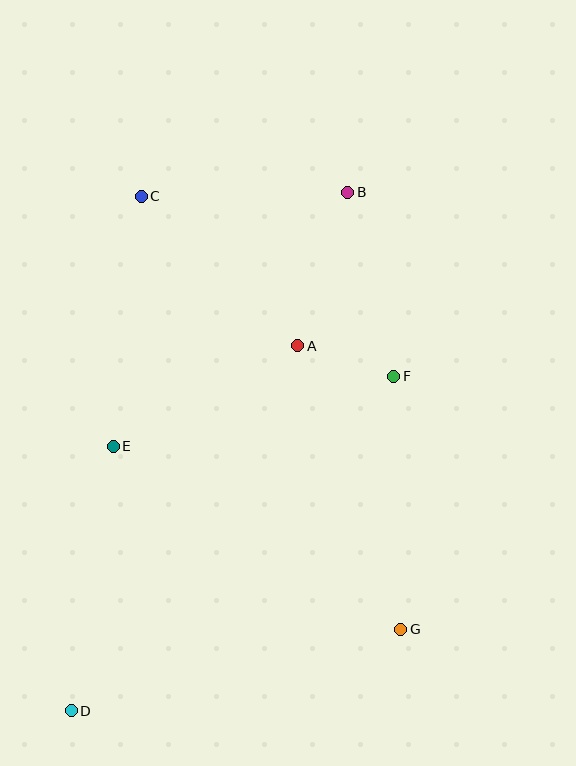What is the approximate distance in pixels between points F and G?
The distance between F and G is approximately 253 pixels.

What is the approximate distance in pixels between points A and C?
The distance between A and C is approximately 216 pixels.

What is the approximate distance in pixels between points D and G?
The distance between D and G is approximately 339 pixels.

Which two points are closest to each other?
Points A and F are closest to each other.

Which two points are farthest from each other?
Points B and D are farthest from each other.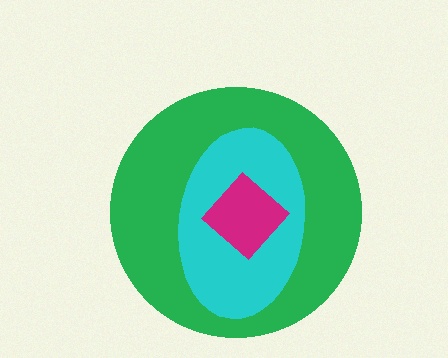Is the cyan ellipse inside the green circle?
Yes.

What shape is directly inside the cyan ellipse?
The magenta diamond.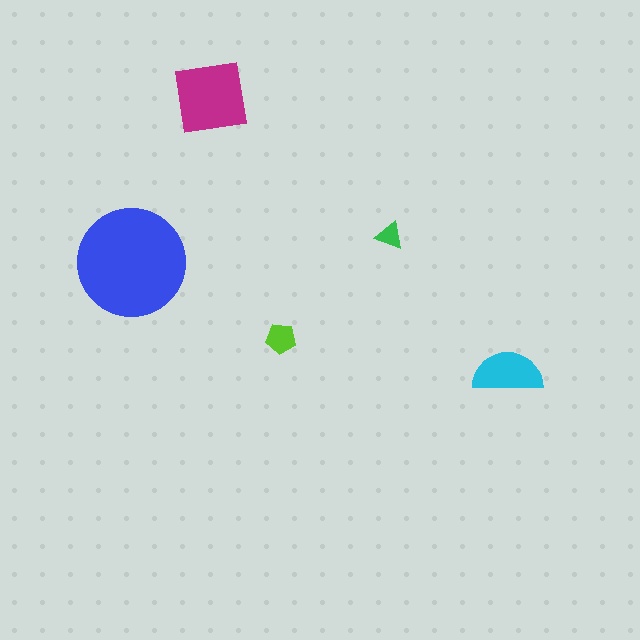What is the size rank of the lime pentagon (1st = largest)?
4th.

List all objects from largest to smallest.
The blue circle, the magenta square, the cyan semicircle, the lime pentagon, the green triangle.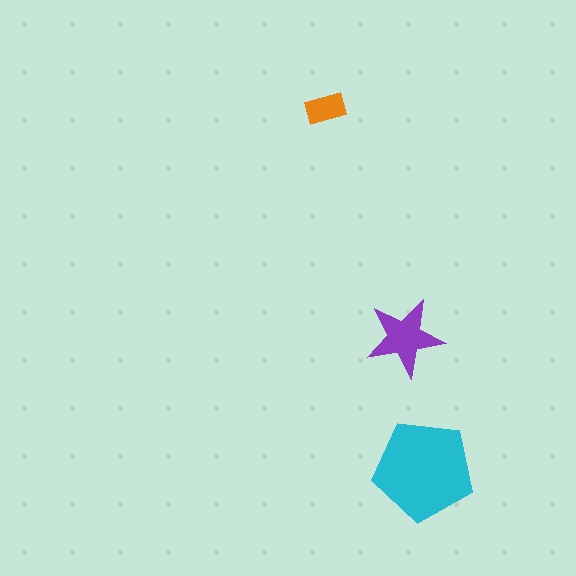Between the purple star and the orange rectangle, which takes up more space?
The purple star.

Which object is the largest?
The cyan pentagon.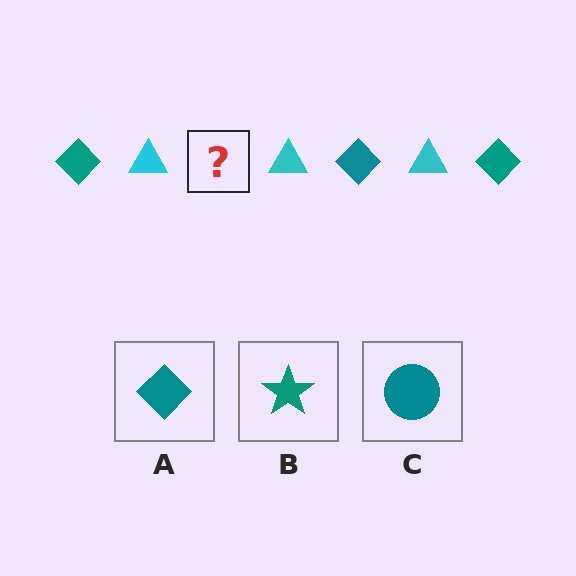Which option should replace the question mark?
Option A.